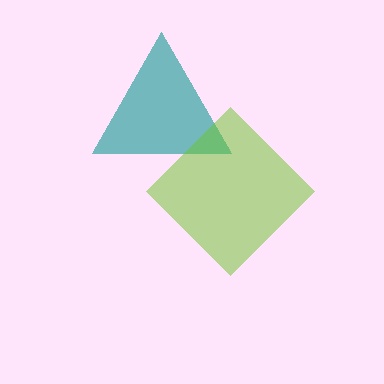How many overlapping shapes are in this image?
There are 2 overlapping shapes in the image.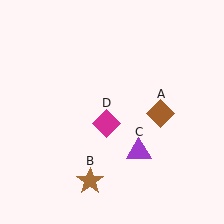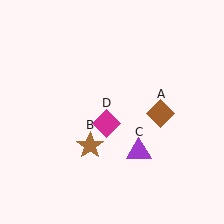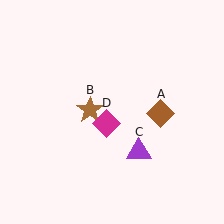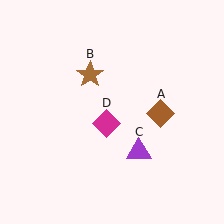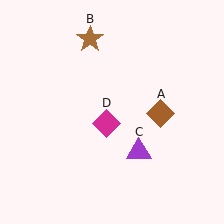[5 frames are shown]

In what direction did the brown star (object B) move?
The brown star (object B) moved up.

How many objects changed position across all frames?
1 object changed position: brown star (object B).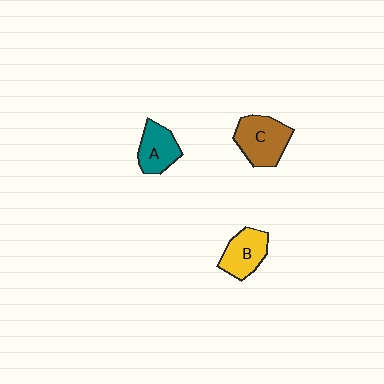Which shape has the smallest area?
Shape A (teal).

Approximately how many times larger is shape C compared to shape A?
Approximately 1.3 times.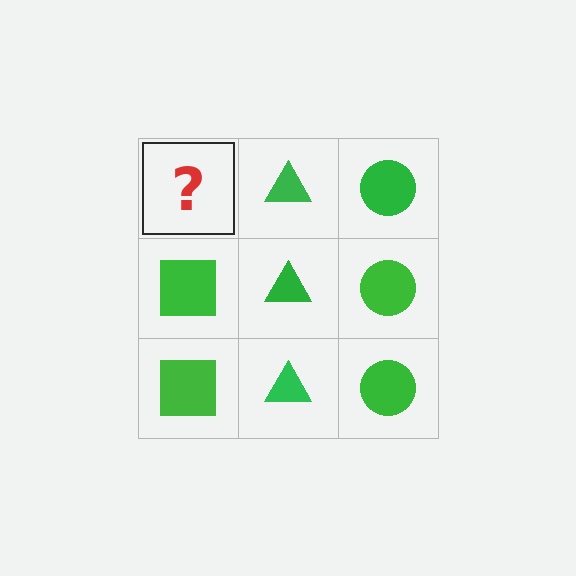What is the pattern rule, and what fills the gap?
The rule is that each column has a consistent shape. The gap should be filled with a green square.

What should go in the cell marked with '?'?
The missing cell should contain a green square.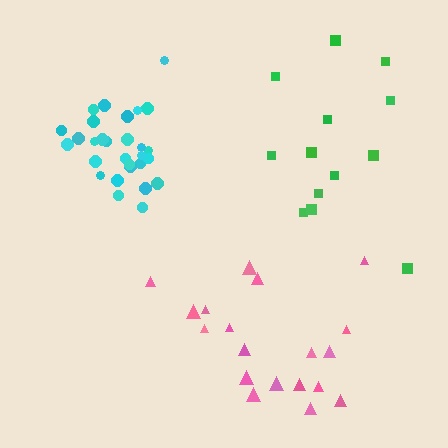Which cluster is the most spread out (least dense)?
Green.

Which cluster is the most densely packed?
Cyan.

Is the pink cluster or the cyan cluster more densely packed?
Cyan.